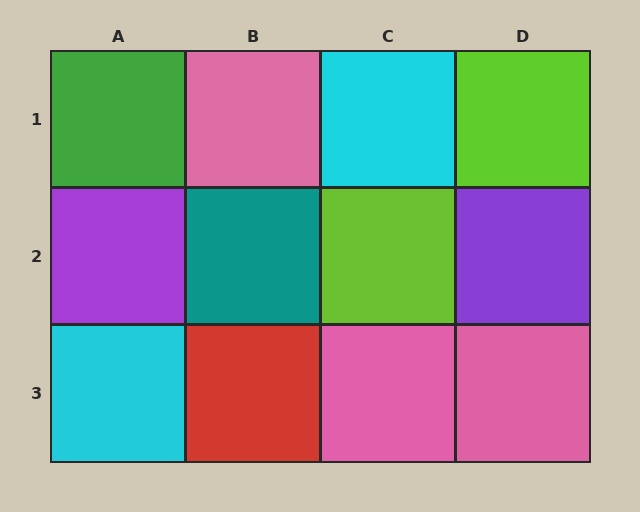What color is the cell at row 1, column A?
Green.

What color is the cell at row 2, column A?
Purple.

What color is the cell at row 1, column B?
Pink.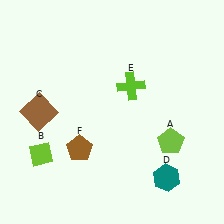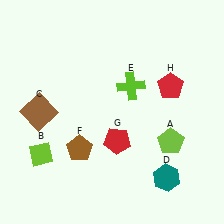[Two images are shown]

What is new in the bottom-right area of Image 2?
A red pentagon (G) was added in the bottom-right area of Image 2.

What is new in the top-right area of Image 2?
A red pentagon (H) was added in the top-right area of Image 2.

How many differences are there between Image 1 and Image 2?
There are 2 differences between the two images.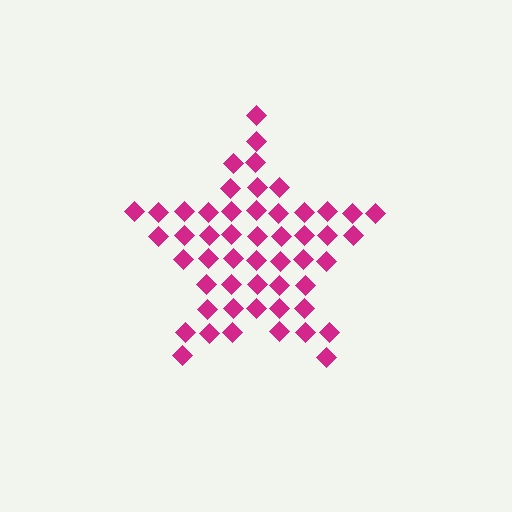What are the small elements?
The small elements are diamonds.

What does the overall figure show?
The overall figure shows a star.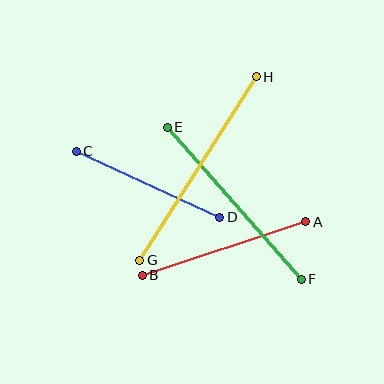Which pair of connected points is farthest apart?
Points G and H are farthest apart.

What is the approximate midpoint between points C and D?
The midpoint is at approximately (148, 184) pixels.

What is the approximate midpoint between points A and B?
The midpoint is at approximately (224, 249) pixels.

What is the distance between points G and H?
The distance is approximately 218 pixels.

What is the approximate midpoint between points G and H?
The midpoint is at approximately (198, 168) pixels.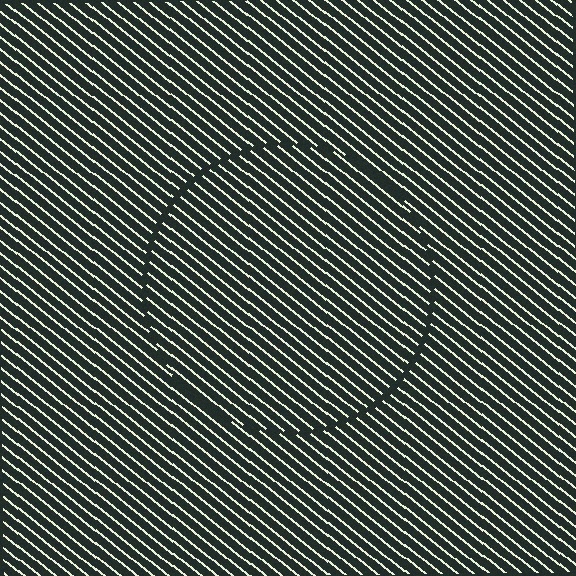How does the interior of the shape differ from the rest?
The interior of the shape contains the same grating, shifted by half a period — the contour is defined by the phase discontinuity where line-ends from the inner and outer gratings abut.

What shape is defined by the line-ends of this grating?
An illusory circle. The interior of the shape contains the same grating, shifted by half a period — the contour is defined by the phase discontinuity where line-ends from the inner and outer gratings abut.